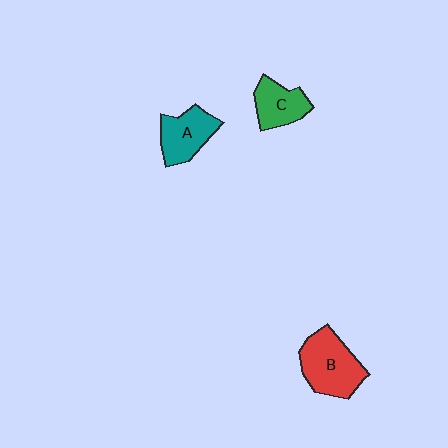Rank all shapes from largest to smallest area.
From largest to smallest: B (red), A (teal), C (green).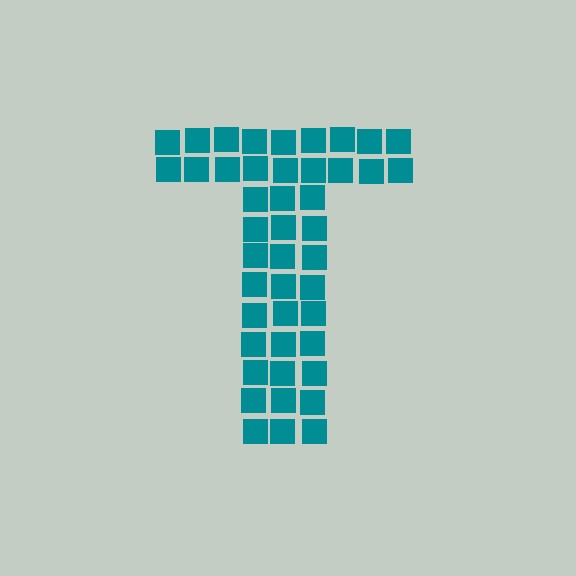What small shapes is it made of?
It is made of small squares.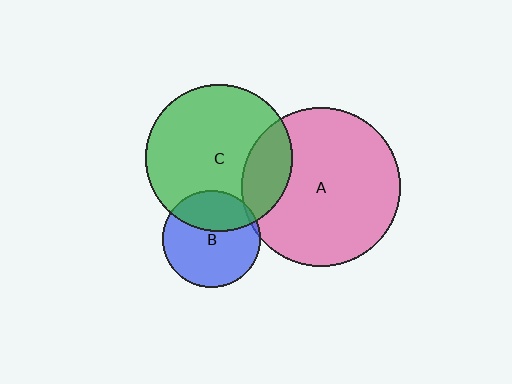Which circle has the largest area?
Circle A (pink).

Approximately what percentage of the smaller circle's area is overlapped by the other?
Approximately 20%.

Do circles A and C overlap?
Yes.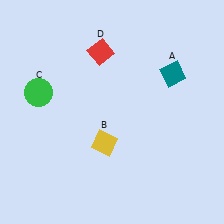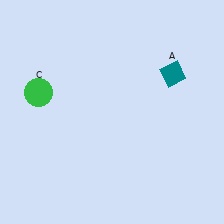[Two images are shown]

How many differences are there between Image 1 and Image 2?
There are 2 differences between the two images.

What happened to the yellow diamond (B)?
The yellow diamond (B) was removed in Image 2. It was in the bottom-left area of Image 1.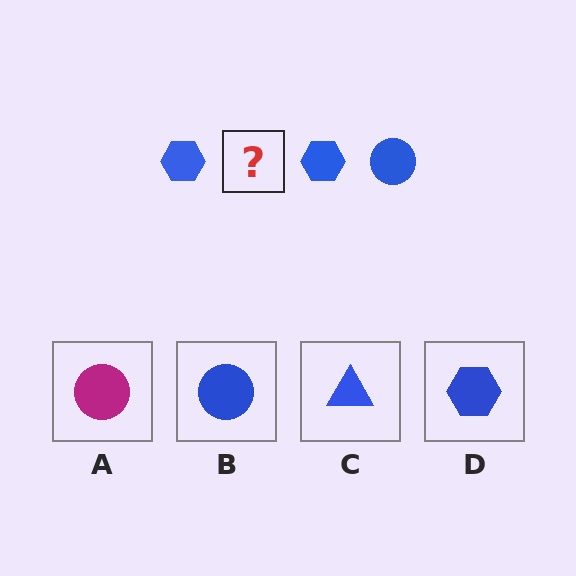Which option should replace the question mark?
Option B.